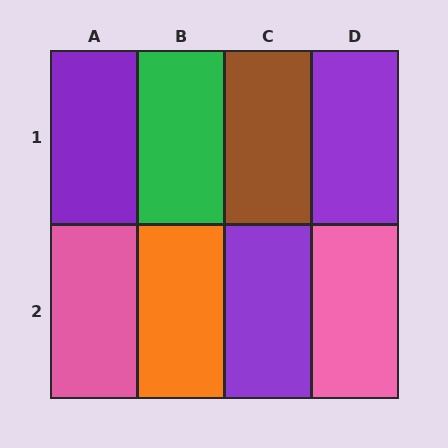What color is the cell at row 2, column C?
Purple.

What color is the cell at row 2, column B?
Orange.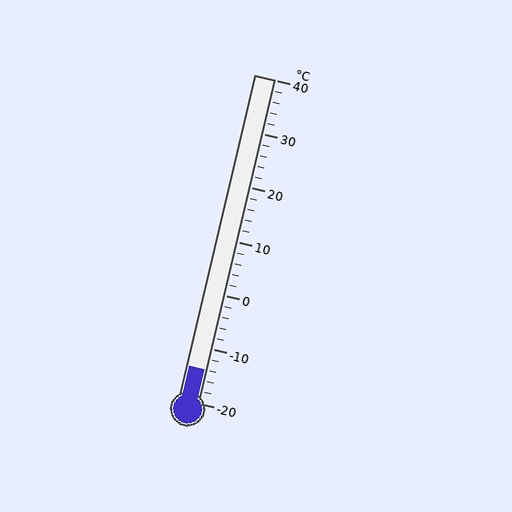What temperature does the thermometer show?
The thermometer shows approximately -14°C.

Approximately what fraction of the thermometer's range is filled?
The thermometer is filled to approximately 10% of its range.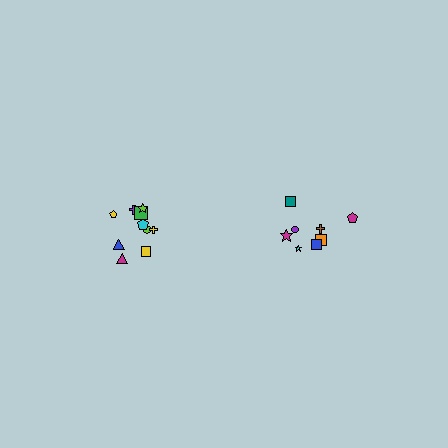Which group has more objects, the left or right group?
The left group.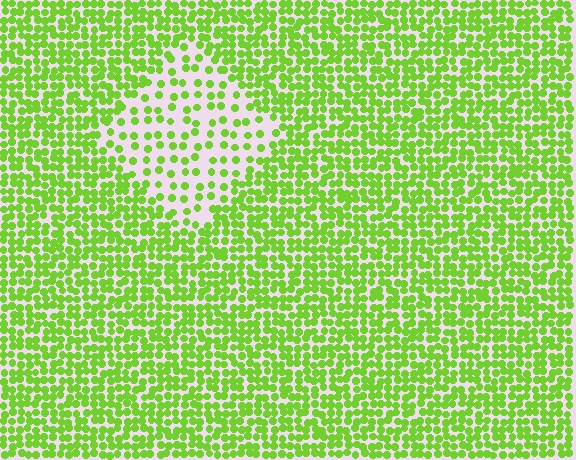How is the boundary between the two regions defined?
The boundary is defined by a change in element density (approximately 2.4x ratio). All elements are the same color, size, and shape.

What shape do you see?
I see a diamond.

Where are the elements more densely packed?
The elements are more densely packed outside the diamond boundary.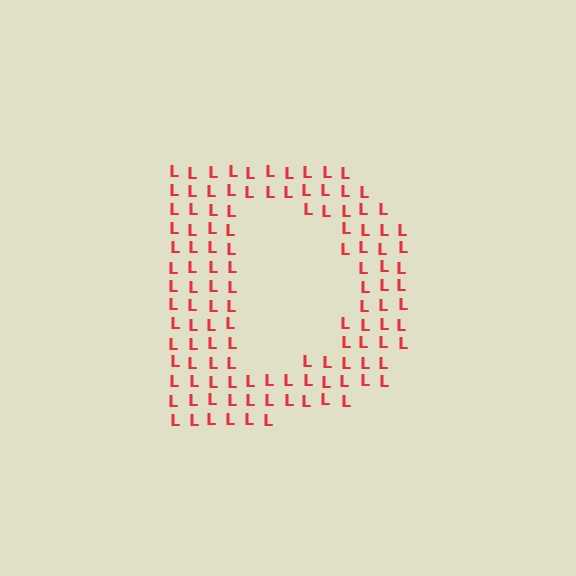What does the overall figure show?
The overall figure shows the letter D.